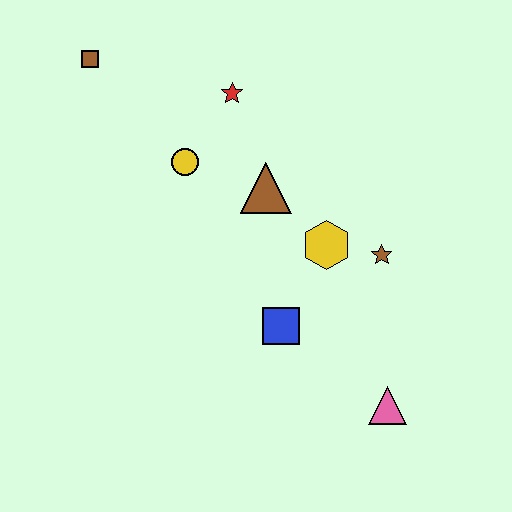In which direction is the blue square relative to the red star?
The blue square is below the red star.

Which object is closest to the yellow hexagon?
The brown star is closest to the yellow hexagon.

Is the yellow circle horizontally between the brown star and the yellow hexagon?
No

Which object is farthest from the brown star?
The brown square is farthest from the brown star.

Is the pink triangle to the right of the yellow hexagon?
Yes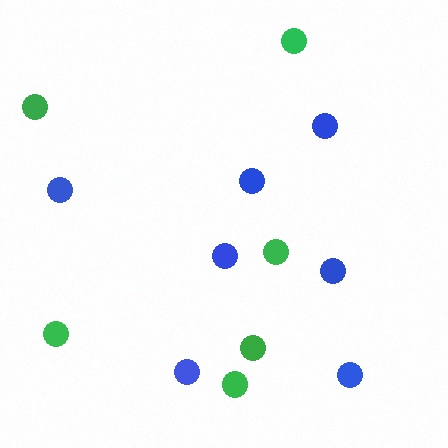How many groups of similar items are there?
There are 2 groups: one group of green circles (6) and one group of blue circles (7).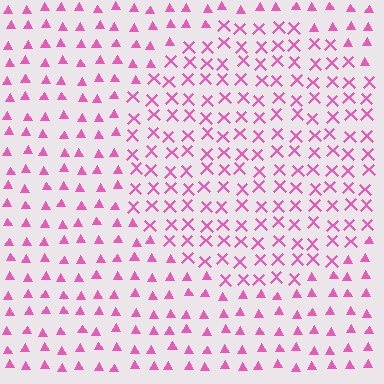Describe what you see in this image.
The image is filled with small pink elements arranged in a uniform grid. A circle-shaped region contains X marks, while the surrounding area contains triangles. The boundary is defined purely by the change in element shape.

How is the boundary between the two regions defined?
The boundary is defined by a change in element shape: X marks inside vs. triangles outside. All elements share the same color and spacing.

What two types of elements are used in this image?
The image uses X marks inside the circle region and triangles outside it.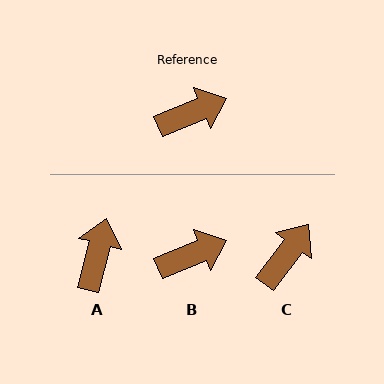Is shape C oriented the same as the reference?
No, it is off by about 31 degrees.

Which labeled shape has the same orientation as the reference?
B.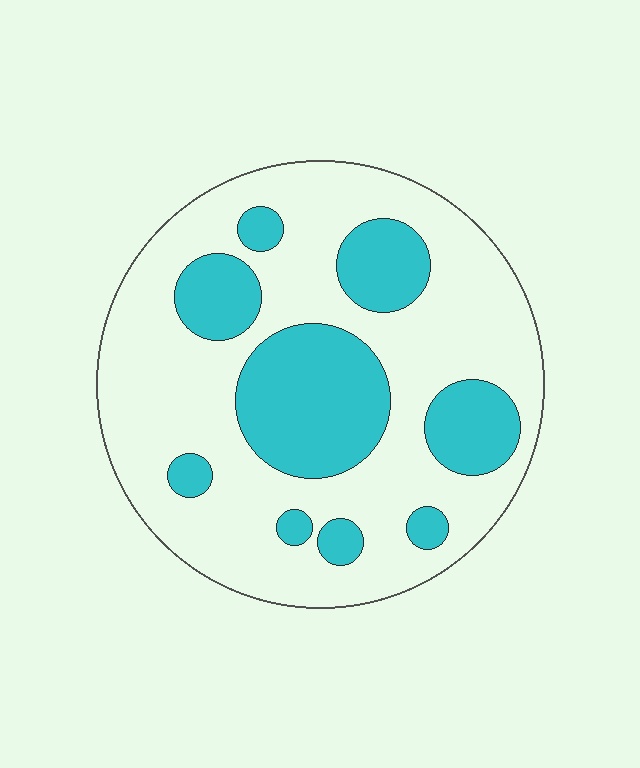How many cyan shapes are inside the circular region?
9.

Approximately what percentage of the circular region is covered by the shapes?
Approximately 30%.